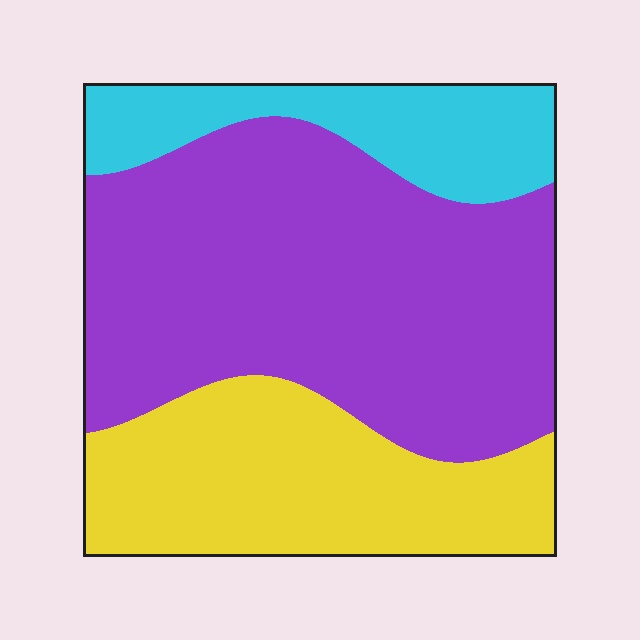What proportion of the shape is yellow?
Yellow takes up about one quarter (1/4) of the shape.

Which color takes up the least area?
Cyan, at roughly 15%.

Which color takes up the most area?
Purple, at roughly 55%.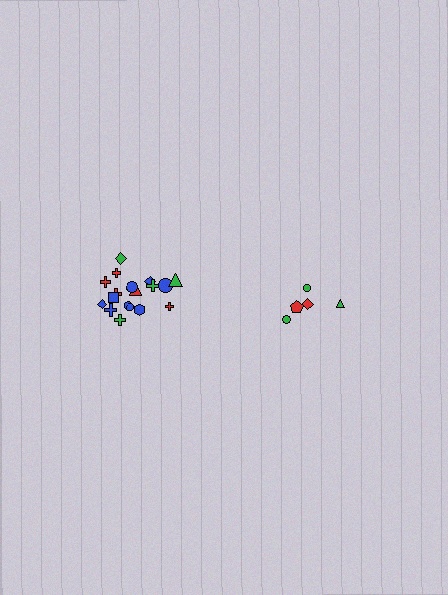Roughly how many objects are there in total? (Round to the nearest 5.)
Roughly 25 objects in total.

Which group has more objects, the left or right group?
The left group.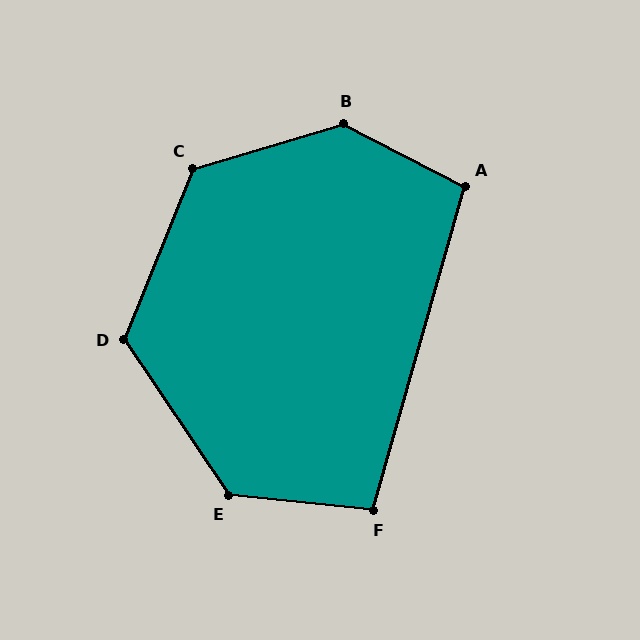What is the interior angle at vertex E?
Approximately 130 degrees (obtuse).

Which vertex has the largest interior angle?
B, at approximately 136 degrees.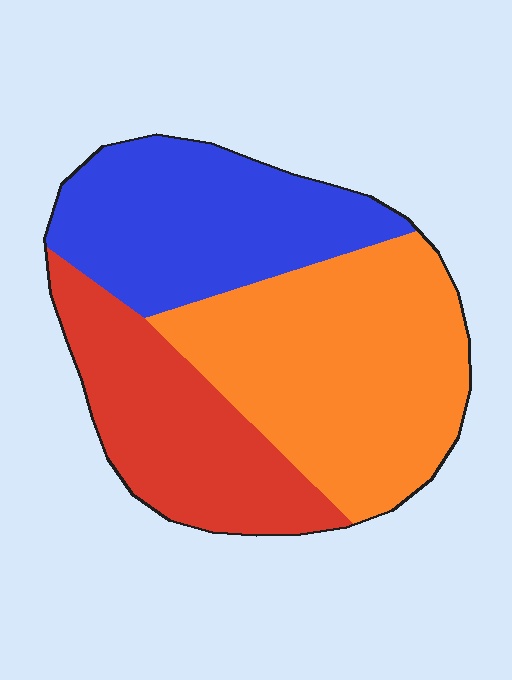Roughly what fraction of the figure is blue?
Blue covers 31% of the figure.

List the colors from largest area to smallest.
From largest to smallest: orange, blue, red.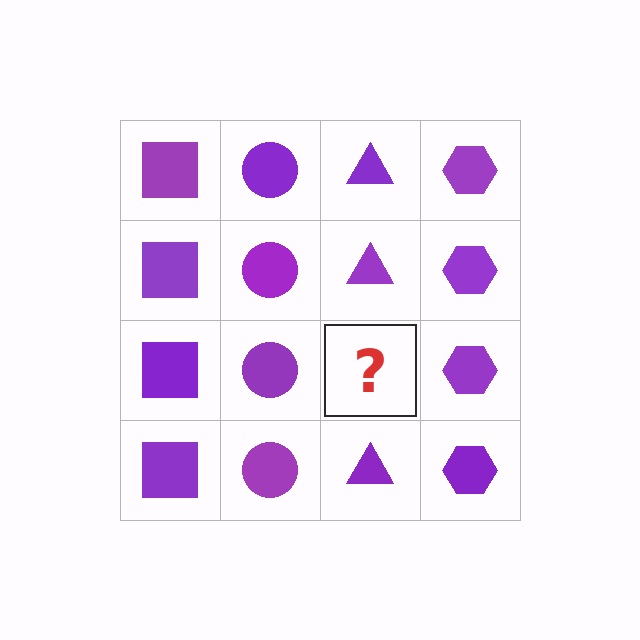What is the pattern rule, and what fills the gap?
The rule is that each column has a consistent shape. The gap should be filled with a purple triangle.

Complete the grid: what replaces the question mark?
The question mark should be replaced with a purple triangle.